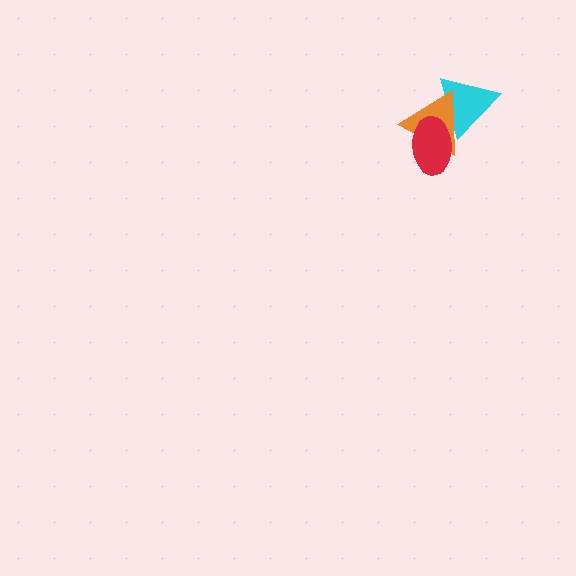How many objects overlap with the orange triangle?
2 objects overlap with the orange triangle.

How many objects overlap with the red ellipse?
2 objects overlap with the red ellipse.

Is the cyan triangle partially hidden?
Yes, it is partially covered by another shape.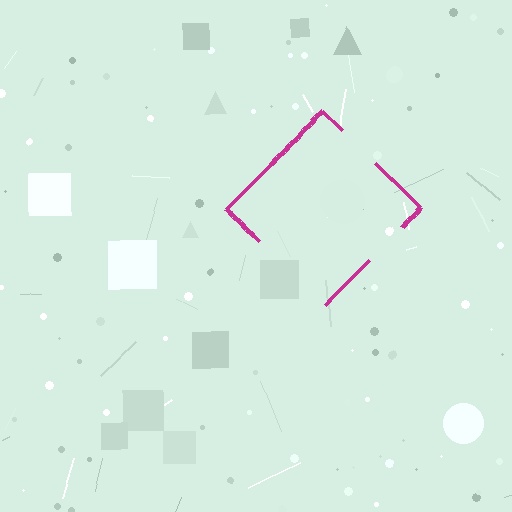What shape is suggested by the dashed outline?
The dashed outline suggests a diamond.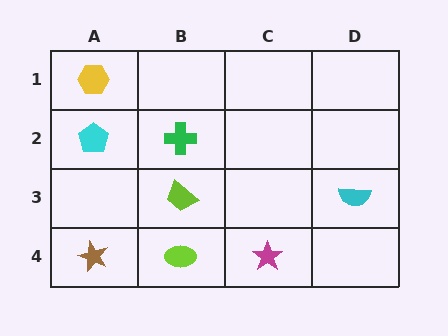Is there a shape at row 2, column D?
No, that cell is empty.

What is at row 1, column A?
A yellow hexagon.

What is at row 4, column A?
A brown star.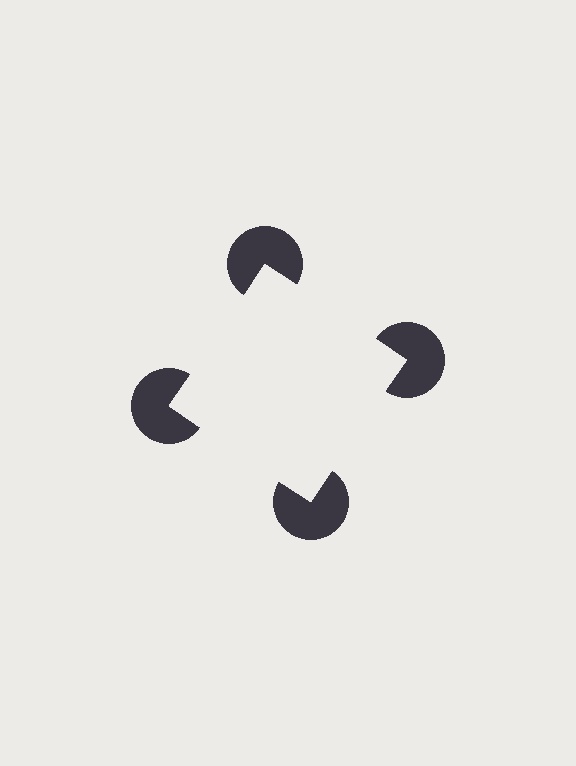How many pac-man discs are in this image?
There are 4 — one at each vertex of the illusory square.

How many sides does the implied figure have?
4 sides.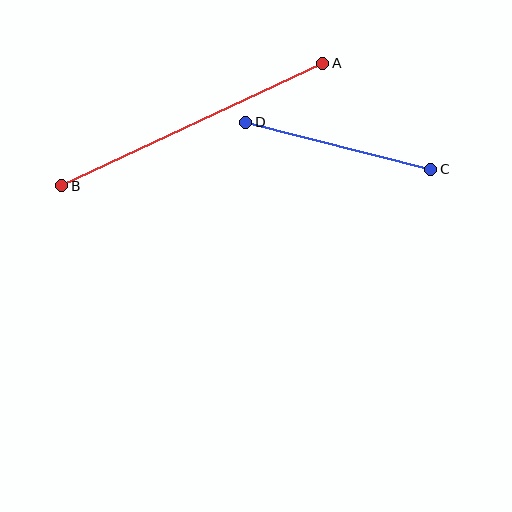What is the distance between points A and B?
The distance is approximately 288 pixels.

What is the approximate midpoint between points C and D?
The midpoint is at approximately (338, 146) pixels.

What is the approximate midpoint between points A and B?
The midpoint is at approximately (192, 125) pixels.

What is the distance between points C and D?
The distance is approximately 191 pixels.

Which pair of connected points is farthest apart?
Points A and B are farthest apart.